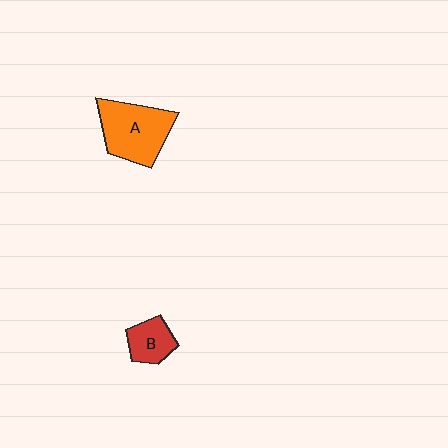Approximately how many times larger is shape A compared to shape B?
Approximately 2.1 times.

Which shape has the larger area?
Shape A (orange).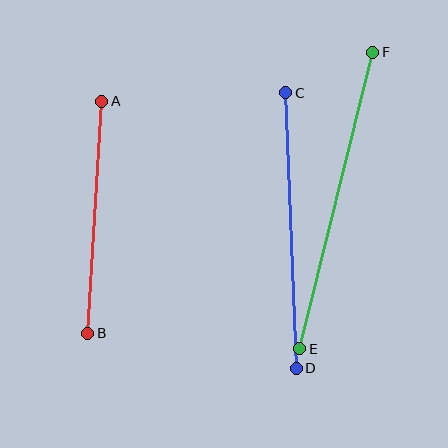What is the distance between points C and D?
The distance is approximately 276 pixels.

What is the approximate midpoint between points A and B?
The midpoint is at approximately (95, 217) pixels.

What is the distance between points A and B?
The distance is approximately 232 pixels.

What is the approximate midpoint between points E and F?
The midpoint is at approximately (336, 201) pixels.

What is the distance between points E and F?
The distance is approximately 306 pixels.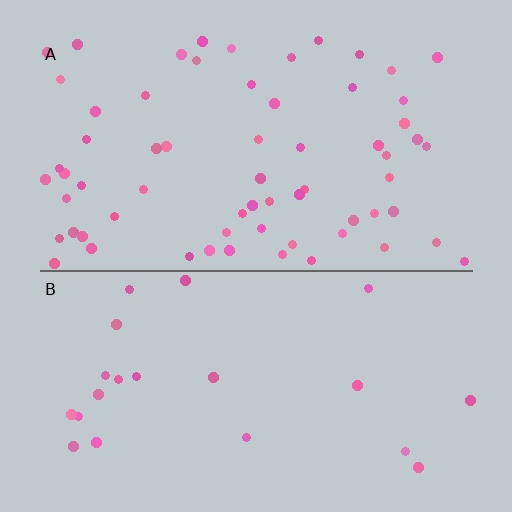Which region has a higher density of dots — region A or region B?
A (the top).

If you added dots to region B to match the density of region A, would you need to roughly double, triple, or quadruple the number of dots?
Approximately triple.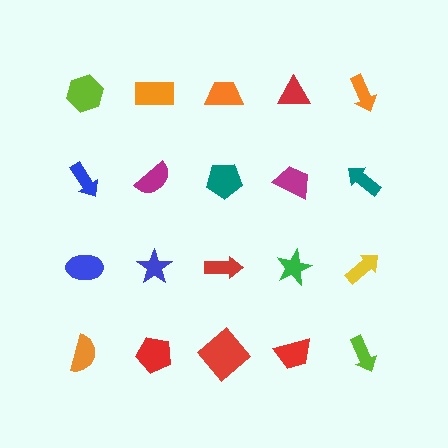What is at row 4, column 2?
A red pentagon.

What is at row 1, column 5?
An orange arrow.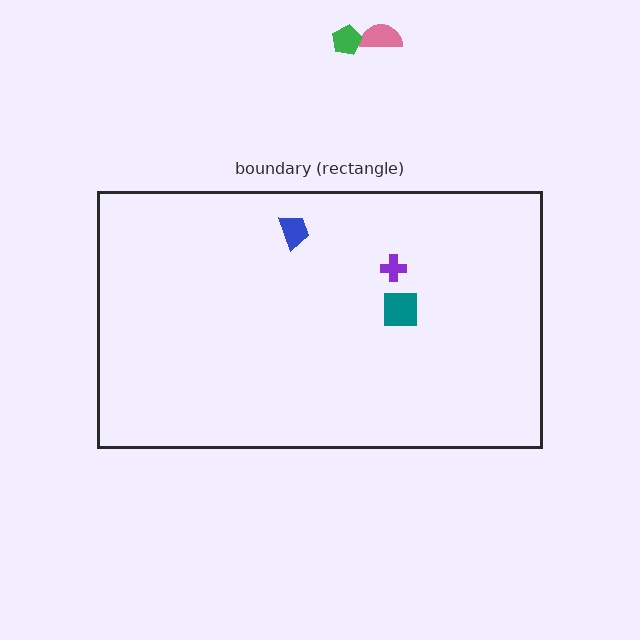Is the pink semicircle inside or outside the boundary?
Outside.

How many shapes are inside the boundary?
3 inside, 2 outside.